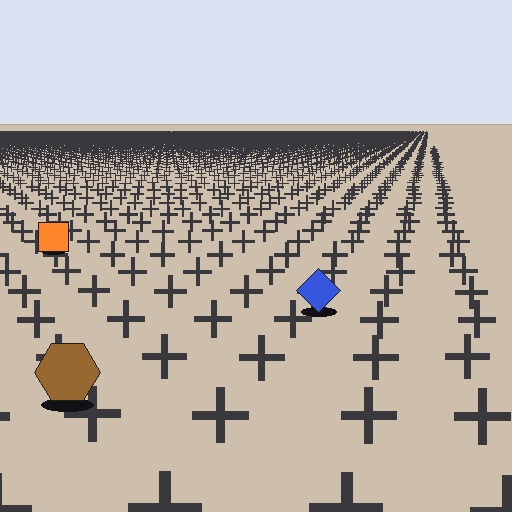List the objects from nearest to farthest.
From nearest to farthest: the brown hexagon, the blue diamond, the orange square.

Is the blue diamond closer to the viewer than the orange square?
Yes. The blue diamond is closer — you can tell from the texture gradient: the ground texture is coarser near it.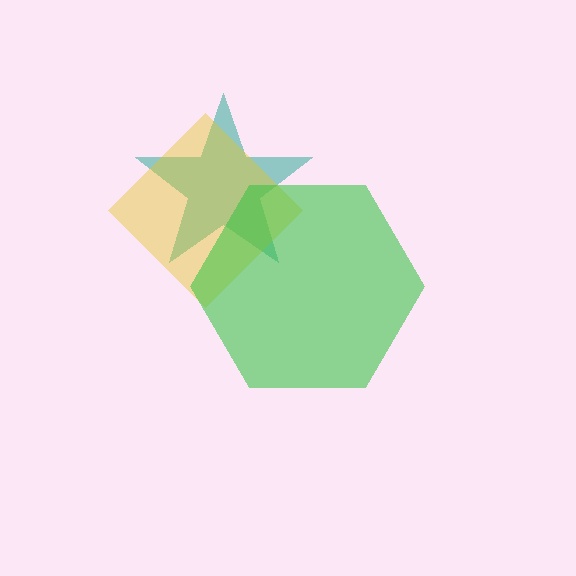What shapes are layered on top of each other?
The layered shapes are: a teal star, a yellow diamond, a green hexagon.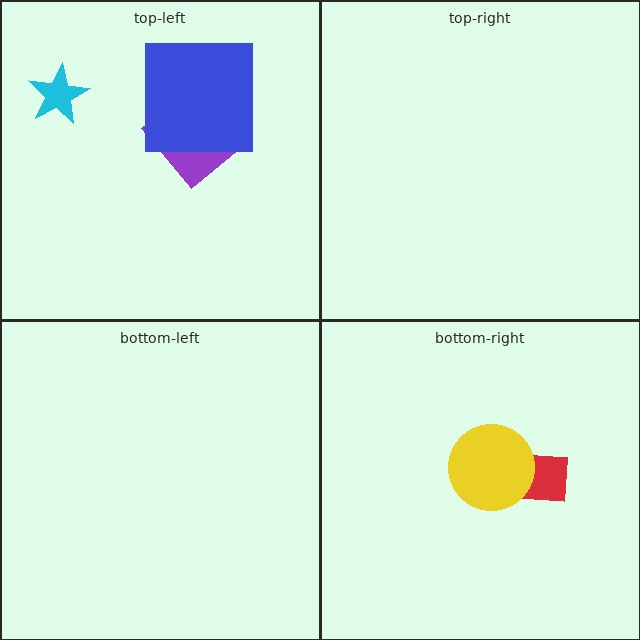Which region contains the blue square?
The top-left region.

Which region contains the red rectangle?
The bottom-right region.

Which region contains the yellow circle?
The bottom-right region.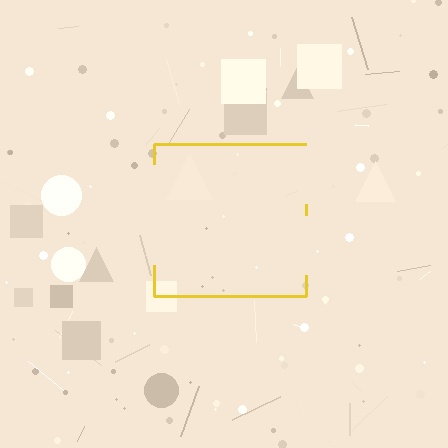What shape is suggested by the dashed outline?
The dashed outline suggests a square.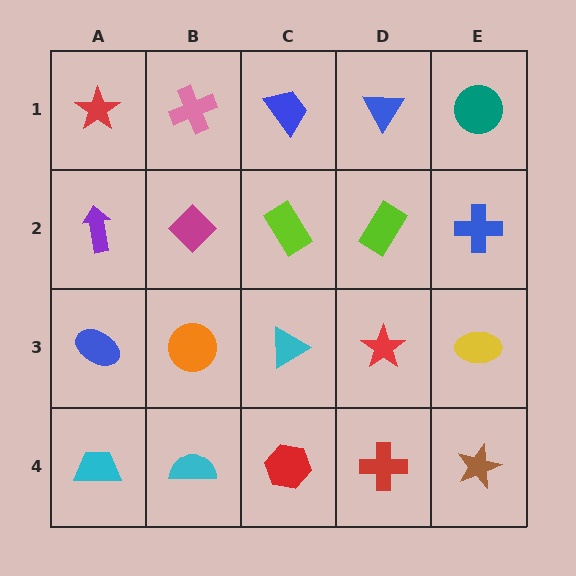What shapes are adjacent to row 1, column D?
A lime rectangle (row 2, column D), a blue trapezoid (row 1, column C), a teal circle (row 1, column E).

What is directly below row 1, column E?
A blue cross.